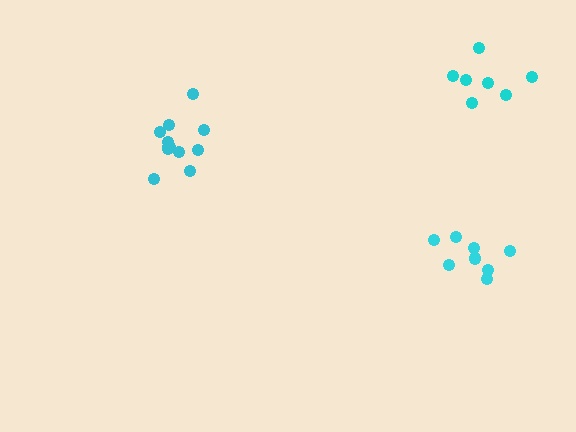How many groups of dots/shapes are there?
There are 3 groups.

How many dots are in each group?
Group 1: 8 dots, Group 2: 12 dots, Group 3: 7 dots (27 total).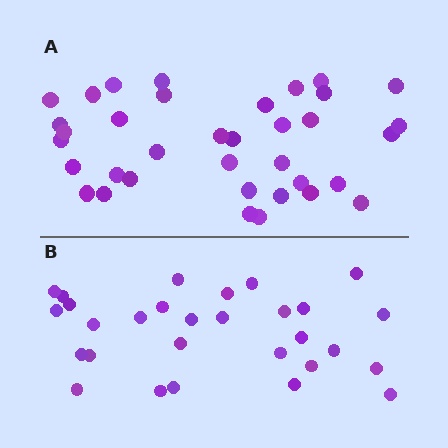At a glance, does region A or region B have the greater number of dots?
Region A (the top region) has more dots.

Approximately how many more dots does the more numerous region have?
Region A has roughly 8 or so more dots than region B.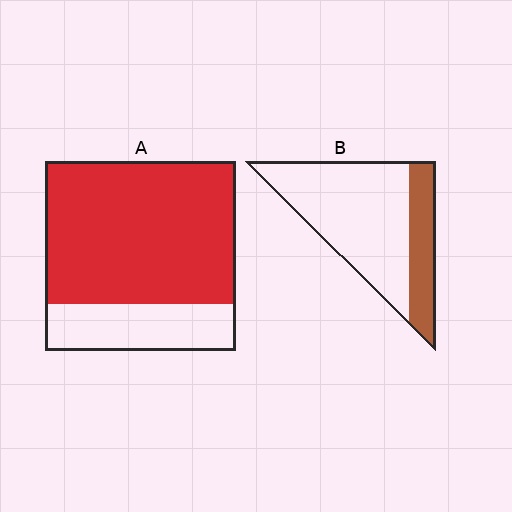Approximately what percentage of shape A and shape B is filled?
A is approximately 75% and B is approximately 25%.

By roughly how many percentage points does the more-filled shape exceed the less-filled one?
By roughly 50 percentage points (A over B).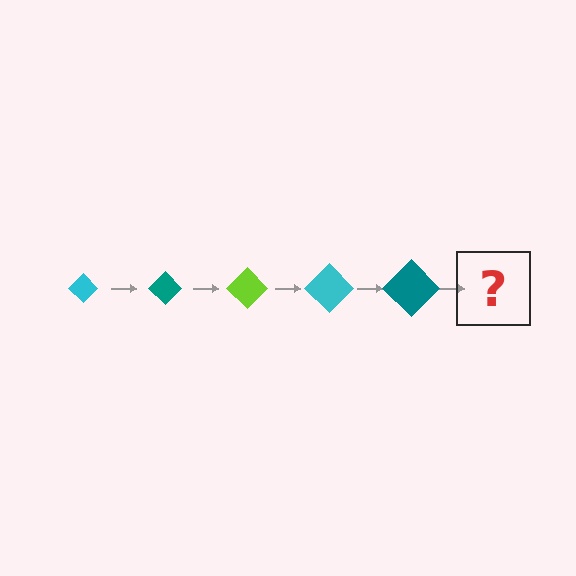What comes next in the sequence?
The next element should be a lime diamond, larger than the previous one.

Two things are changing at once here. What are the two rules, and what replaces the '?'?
The two rules are that the diamond grows larger each step and the color cycles through cyan, teal, and lime. The '?' should be a lime diamond, larger than the previous one.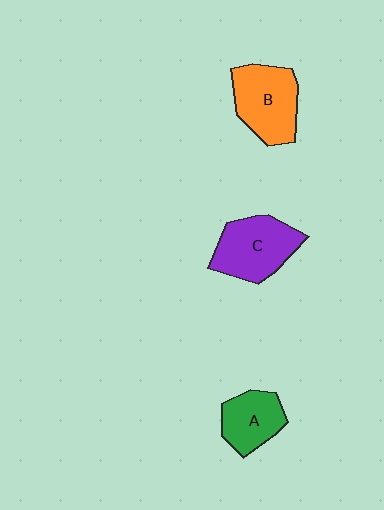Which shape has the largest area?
Shape B (orange).